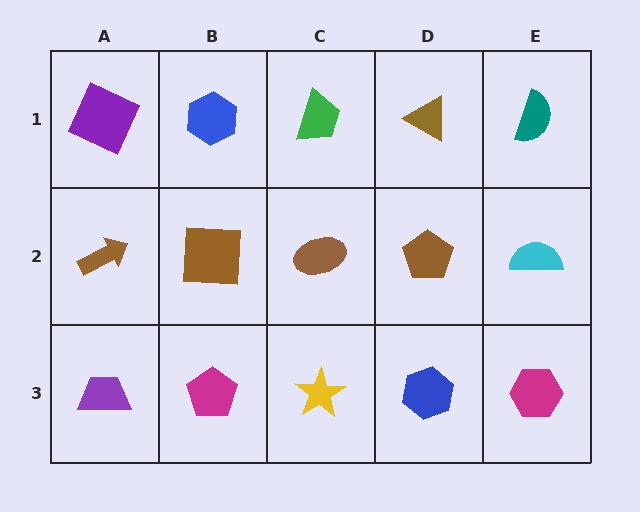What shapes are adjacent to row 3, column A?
A brown arrow (row 2, column A), a magenta pentagon (row 3, column B).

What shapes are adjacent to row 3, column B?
A brown square (row 2, column B), a purple trapezoid (row 3, column A), a yellow star (row 3, column C).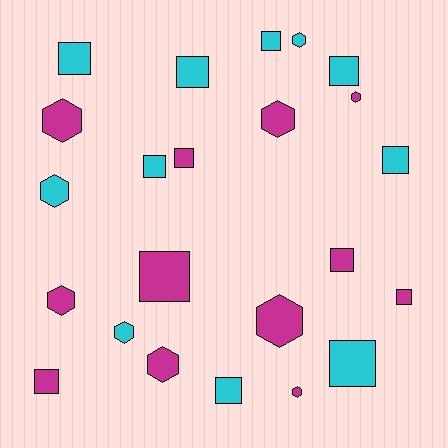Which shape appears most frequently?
Square, with 13 objects.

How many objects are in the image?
There are 23 objects.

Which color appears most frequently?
Magenta, with 12 objects.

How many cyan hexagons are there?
There are 3 cyan hexagons.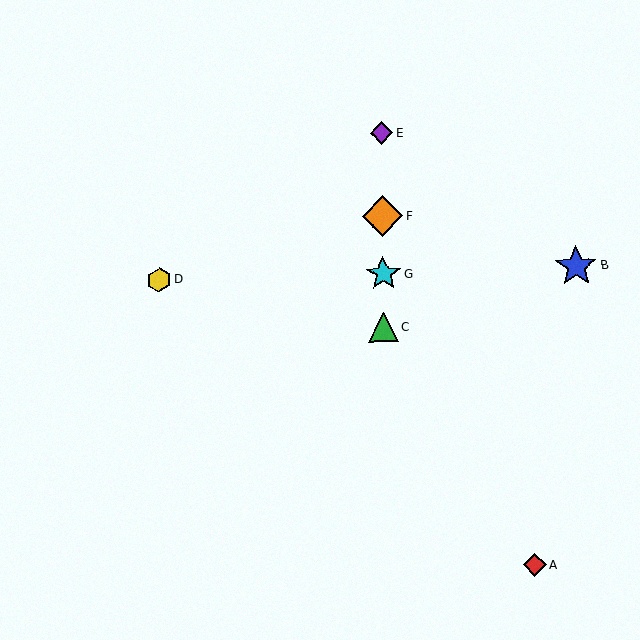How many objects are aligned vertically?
4 objects (C, E, F, G) are aligned vertically.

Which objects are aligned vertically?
Objects C, E, F, G are aligned vertically.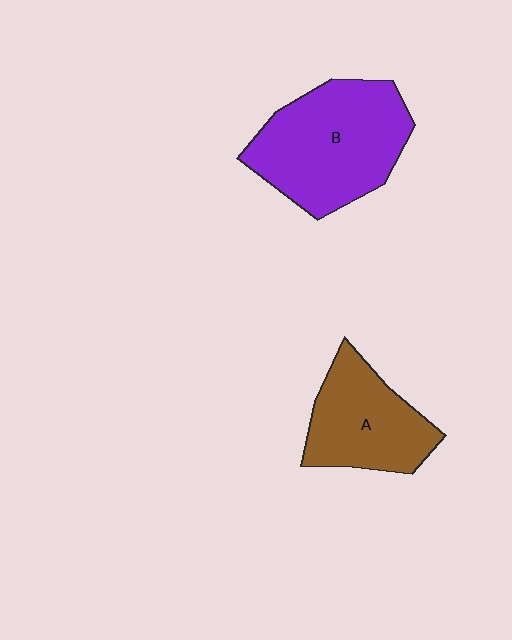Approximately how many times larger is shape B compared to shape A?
Approximately 1.4 times.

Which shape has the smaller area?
Shape A (brown).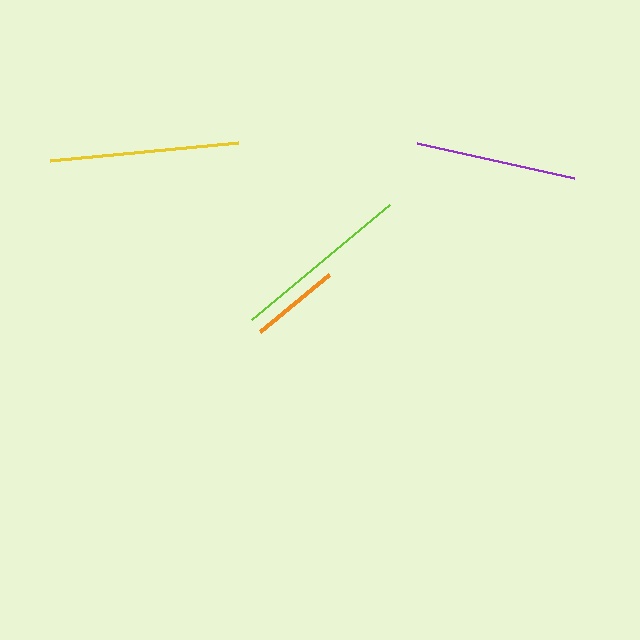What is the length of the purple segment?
The purple segment is approximately 161 pixels long.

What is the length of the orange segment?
The orange segment is approximately 90 pixels long.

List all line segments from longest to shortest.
From longest to shortest: yellow, lime, purple, orange.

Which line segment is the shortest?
The orange line is the shortest at approximately 90 pixels.